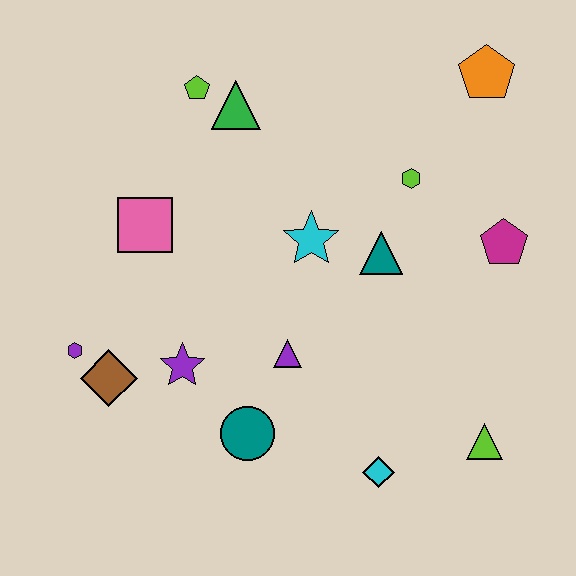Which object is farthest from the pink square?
The lime triangle is farthest from the pink square.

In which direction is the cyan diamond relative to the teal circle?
The cyan diamond is to the right of the teal circle.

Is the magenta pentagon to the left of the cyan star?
No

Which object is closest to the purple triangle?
The teal circle is closest to the purple triangle.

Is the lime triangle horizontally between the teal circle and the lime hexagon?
No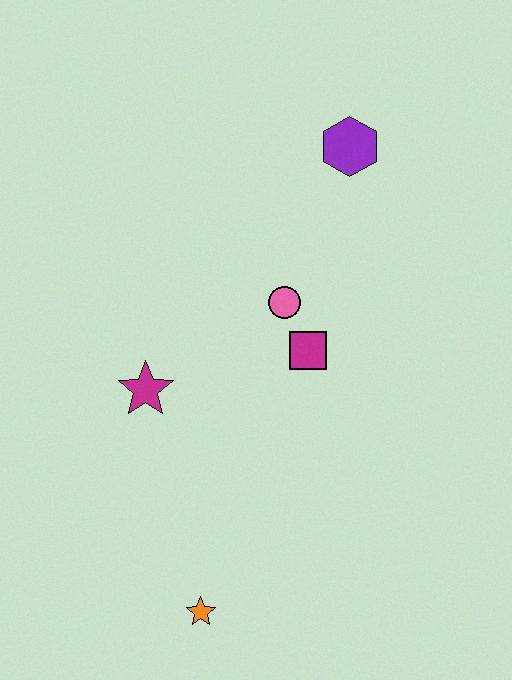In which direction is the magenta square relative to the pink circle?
The magenta square is below the pink circle.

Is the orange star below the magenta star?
Yes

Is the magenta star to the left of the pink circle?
Yes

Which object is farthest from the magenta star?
The purple hexagon is farthest from the magenta star.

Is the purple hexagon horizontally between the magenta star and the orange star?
No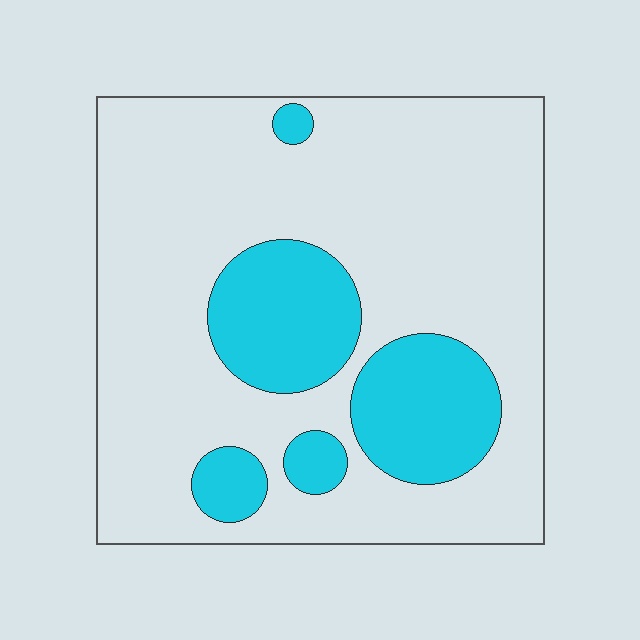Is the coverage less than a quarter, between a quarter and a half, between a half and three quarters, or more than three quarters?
Less than a quarter.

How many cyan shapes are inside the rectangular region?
5.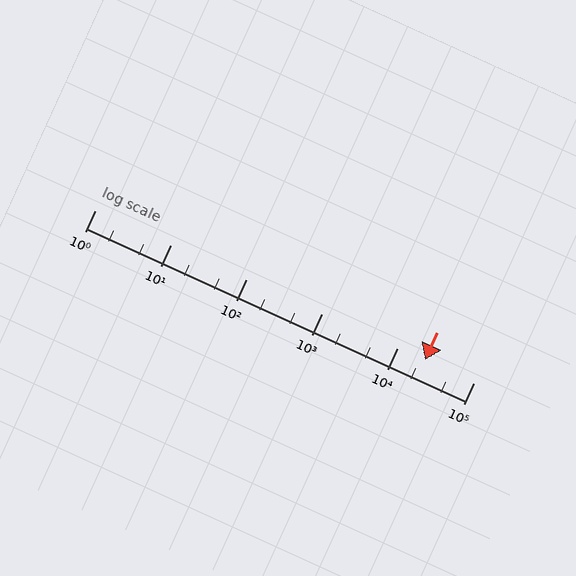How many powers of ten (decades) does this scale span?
The scale spans 5 decades, from 1 to 100000.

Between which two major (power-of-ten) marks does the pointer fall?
The pointer is between 10000 and 100000.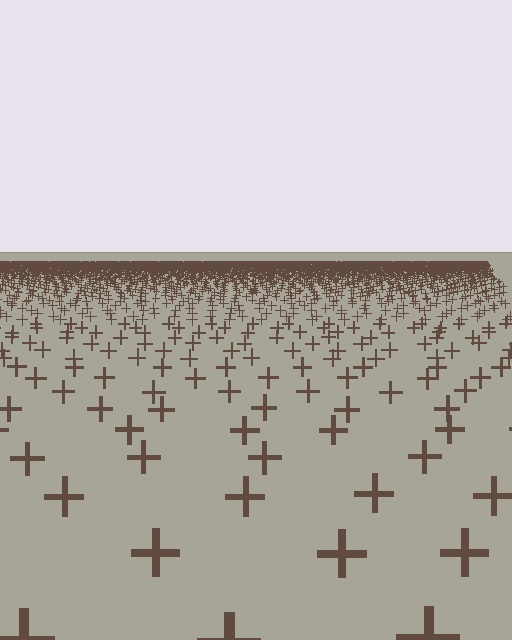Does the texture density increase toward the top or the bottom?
Density increases toward the top.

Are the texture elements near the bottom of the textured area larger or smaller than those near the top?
Larger. Near the bottom, elements are closer to the viewer and appear at a bigger on-screen size.